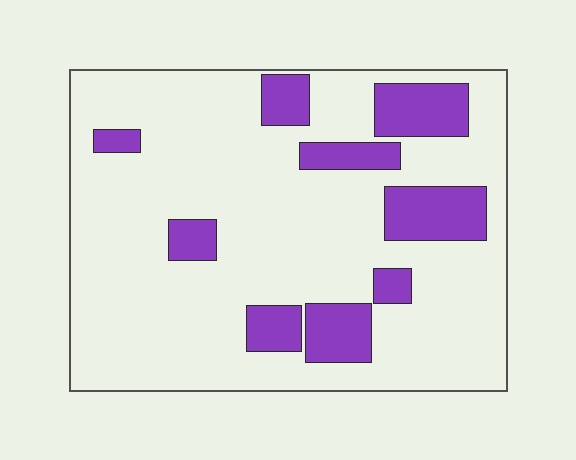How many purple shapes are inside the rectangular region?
9.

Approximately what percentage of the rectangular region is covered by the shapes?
Approximately 20%.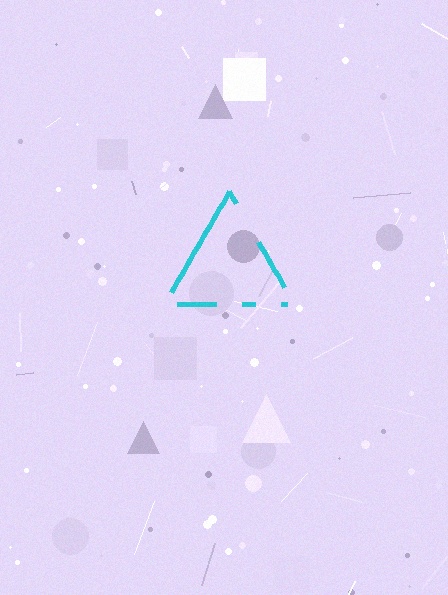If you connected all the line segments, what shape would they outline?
They would outline a triangle.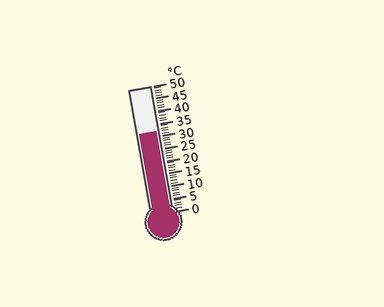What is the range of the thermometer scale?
The thermometer scale ranges from 0°C to 50°C.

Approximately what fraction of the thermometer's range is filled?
The thermometer is filled to approximately 65% of its range.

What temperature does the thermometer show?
The thermometer shows approximately 32°C.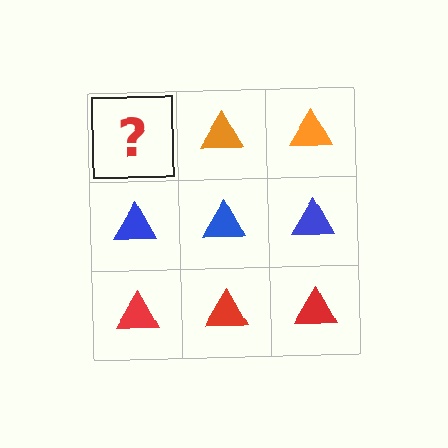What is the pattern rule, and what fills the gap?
The rule is that each row has a consistent color. The gap should be filled with an orange triangle.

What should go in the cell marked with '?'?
The missing cell should contain an orange triangle.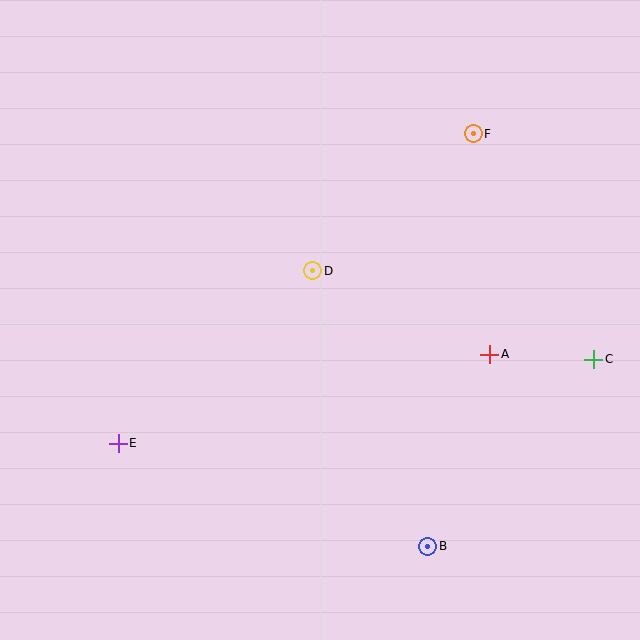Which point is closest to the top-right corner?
Point F is closest to the top-right corner.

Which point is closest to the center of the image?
Point D at (313, 271) is closest to the center.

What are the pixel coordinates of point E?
Point E is at (118, 443).